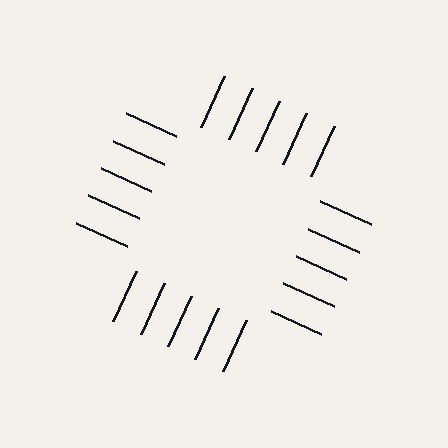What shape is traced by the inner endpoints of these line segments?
An illusory square — the line segments terminate on its edges but no continuous stroke is drawn.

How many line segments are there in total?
20 — 5 along each of the 4 edges.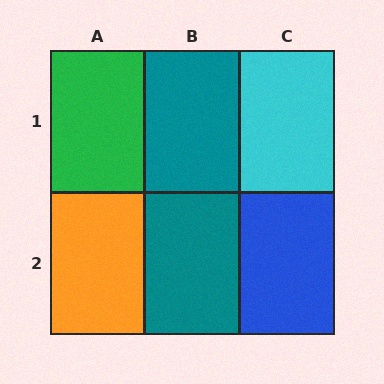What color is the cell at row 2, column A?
Orange.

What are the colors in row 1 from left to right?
Green, teal, cyan.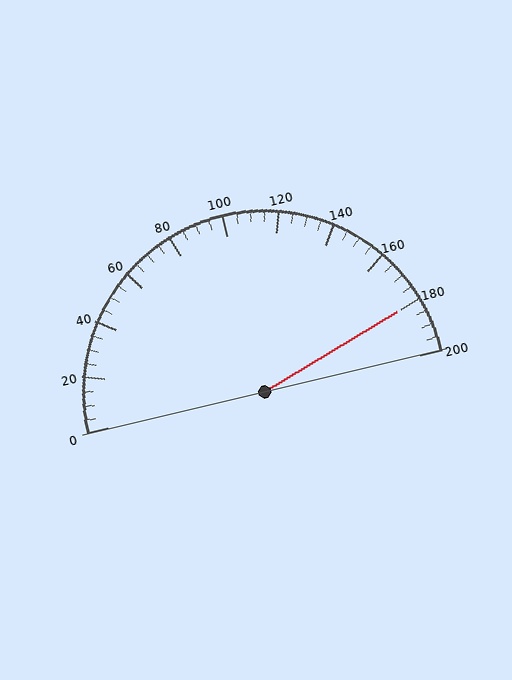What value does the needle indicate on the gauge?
The needle indicates approximately 180.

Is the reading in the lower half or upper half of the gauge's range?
The reading is in the upper half of the range (0 to 200).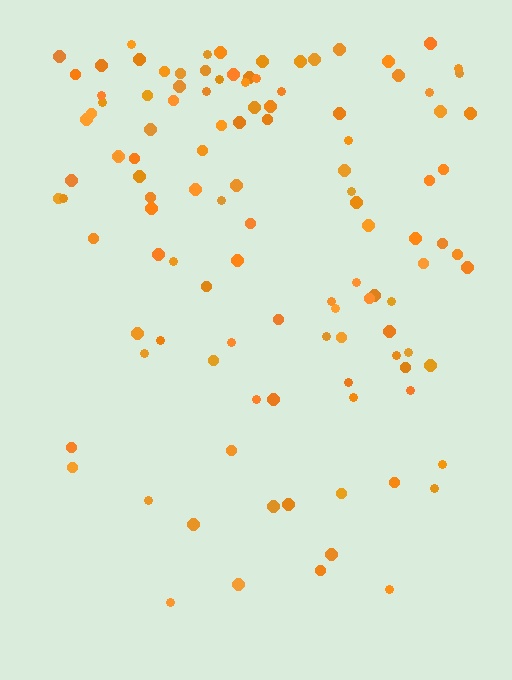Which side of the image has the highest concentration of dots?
The top.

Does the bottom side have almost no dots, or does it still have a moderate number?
Still a moderate number, just noticeably fewer than the top.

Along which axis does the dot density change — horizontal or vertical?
Vertical.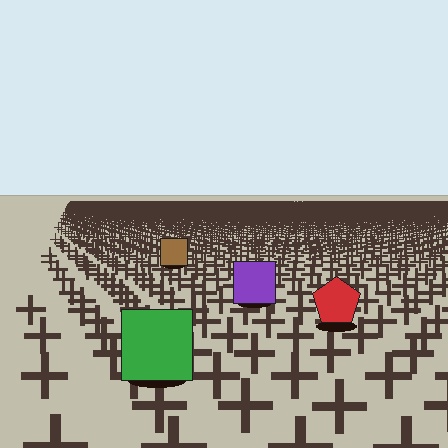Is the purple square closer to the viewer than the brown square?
Yes. The purple square is closer — you can tell from the texture gradient: the ground texture is coarser near it.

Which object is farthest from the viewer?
The brown square is farthest from the viewer. It appears smaller and the ground texture around it is denser.